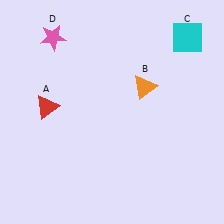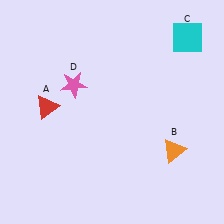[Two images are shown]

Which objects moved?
The objects that moved are: the orange triangle (B), the pink star (D).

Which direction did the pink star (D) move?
The pink star (D) moved down.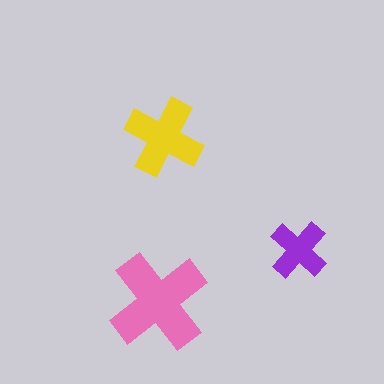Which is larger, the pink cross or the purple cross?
The pink one.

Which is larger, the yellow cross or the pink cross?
The pink one.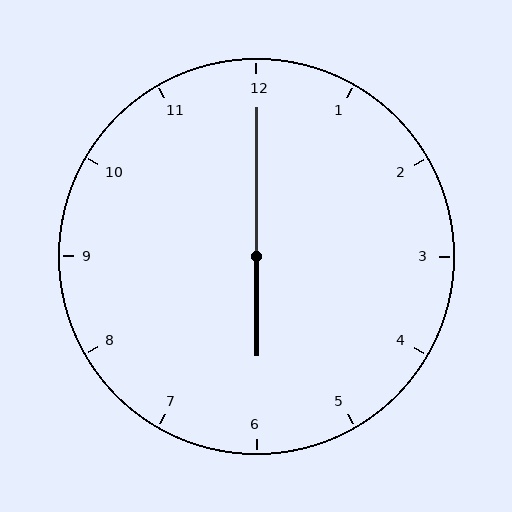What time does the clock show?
6:00.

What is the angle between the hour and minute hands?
Approximately 180 degrees.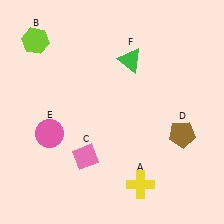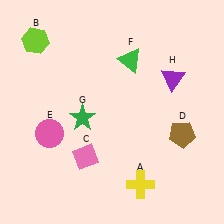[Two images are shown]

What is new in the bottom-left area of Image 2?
A green star (G) was added in the bottom-left area of Image 2.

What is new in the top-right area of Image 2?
A purple triangle (H) was added in the top-right area of Image 2.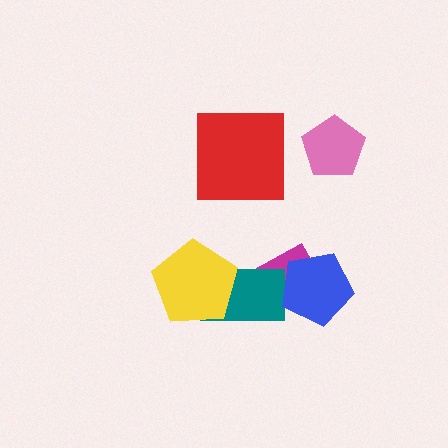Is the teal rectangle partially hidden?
Yes, it is partially covered by another shape.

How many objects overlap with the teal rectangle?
2 objects overlap with the teal rectangle.